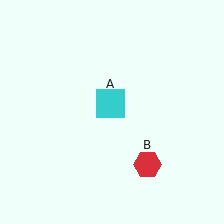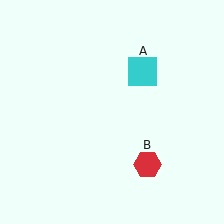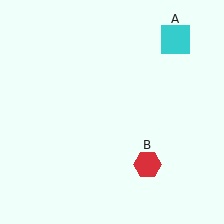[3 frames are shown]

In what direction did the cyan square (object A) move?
The cyan square (object A) moved up and to the right.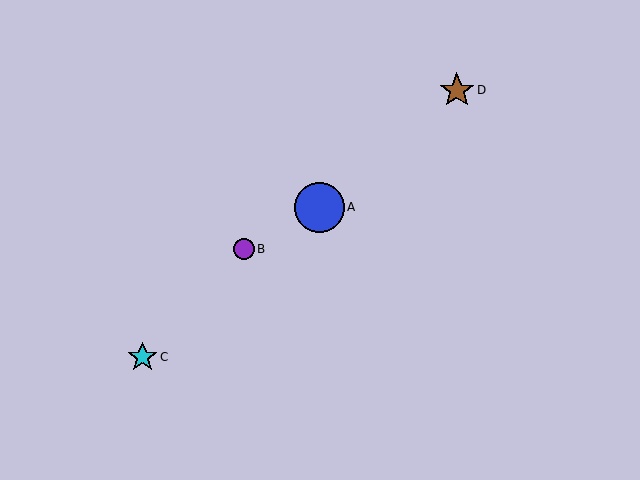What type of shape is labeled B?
Shape B is a purple circle.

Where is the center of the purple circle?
The center of the purple circle is at (244, 249).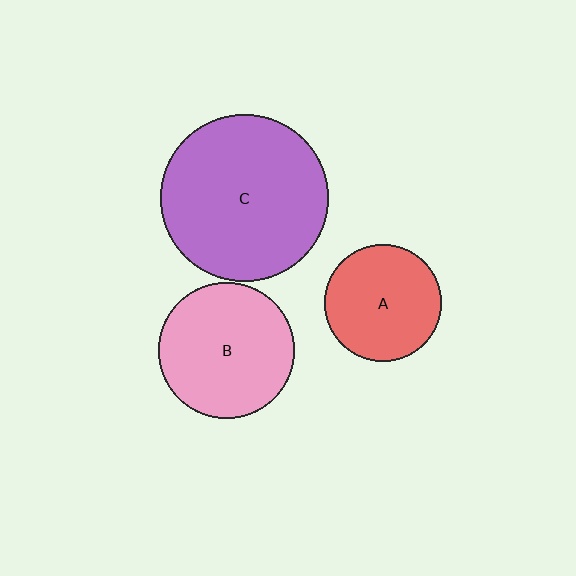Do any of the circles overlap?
No, none of the circles overlap.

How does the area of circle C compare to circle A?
Approximately 2.1 times.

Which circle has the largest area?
Circle C (purple).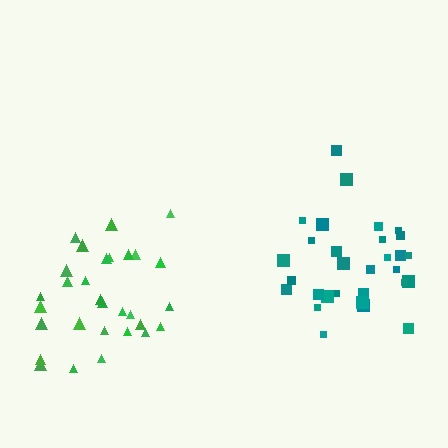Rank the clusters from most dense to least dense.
green, teal.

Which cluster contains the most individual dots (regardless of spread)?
Green (31).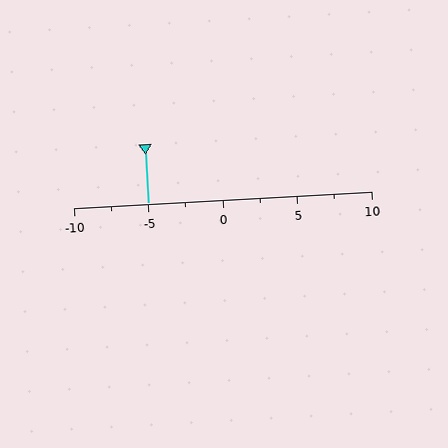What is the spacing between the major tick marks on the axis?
The major ticks are spaced 5 apart.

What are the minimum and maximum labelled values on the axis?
The axis runs from -10 to 10.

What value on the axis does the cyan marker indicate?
The marker indicates approximately -5.